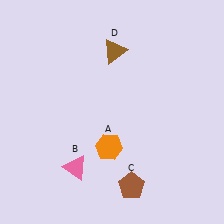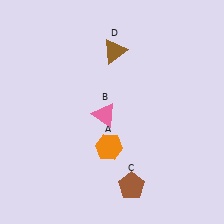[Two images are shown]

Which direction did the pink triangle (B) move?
The pink triangle (B) moved up.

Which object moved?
The pink triangle (B) moved up.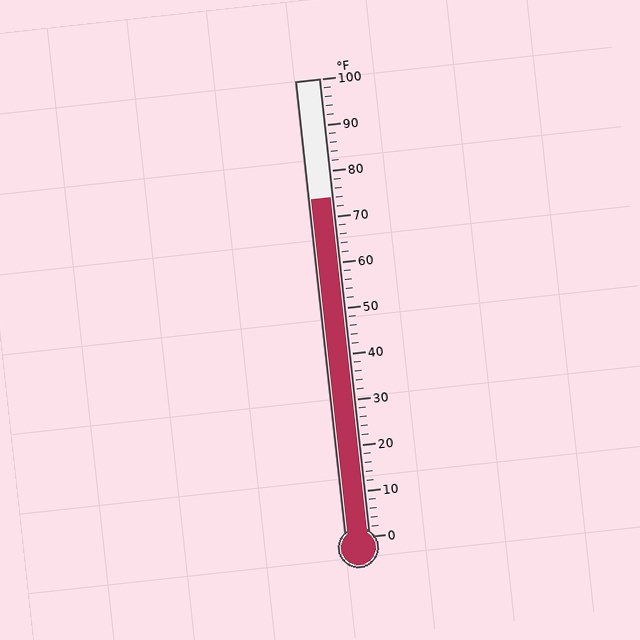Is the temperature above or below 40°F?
The temperature is above 40°F.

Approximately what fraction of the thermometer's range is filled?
The thermometer is filled to approximately 75% of its range.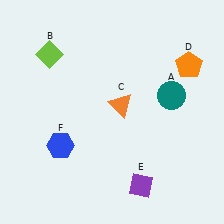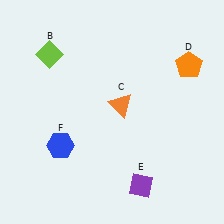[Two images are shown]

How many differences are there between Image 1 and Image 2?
There is 1 difference between the two images.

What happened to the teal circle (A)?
The teal circle (A) was removed in Image 2. It was in the top-right area of Image 1.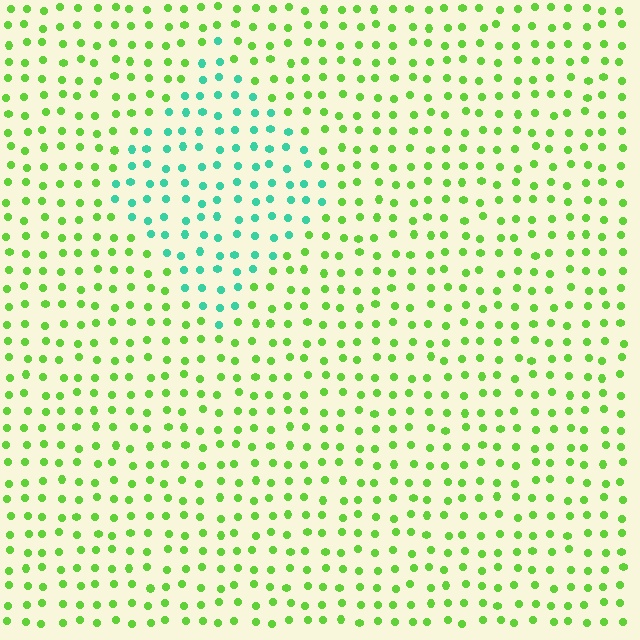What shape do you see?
I see a diamond.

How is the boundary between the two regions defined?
The boundary is defined purely by a slight shift in hue (about 56 degrees). Spacing, size, and orientation are identical on both sides.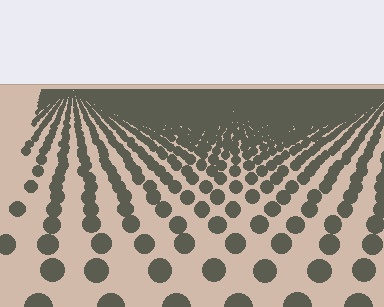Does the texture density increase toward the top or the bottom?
Density increases toward the top.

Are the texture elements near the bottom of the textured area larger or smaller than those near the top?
Larger. Near the bottom, elements are closer to the viewer and appear at a bigger on-screen size.